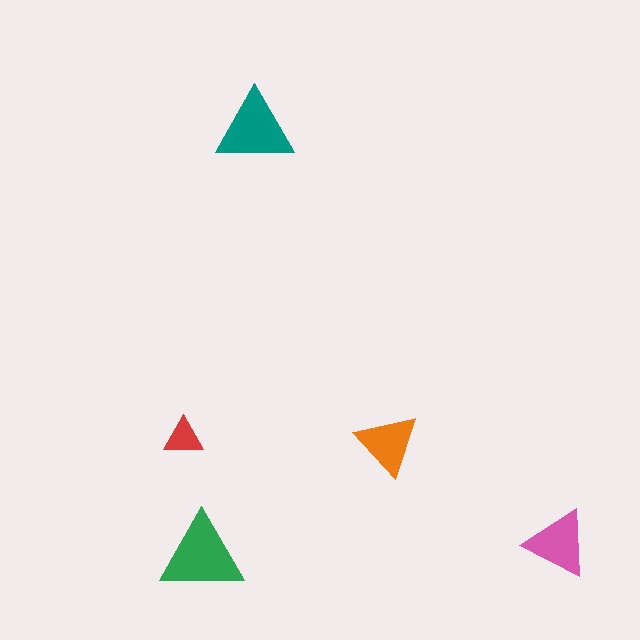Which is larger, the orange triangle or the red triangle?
The orange one.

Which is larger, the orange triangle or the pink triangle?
The pink one.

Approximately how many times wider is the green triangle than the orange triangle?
About 1.5 times wider.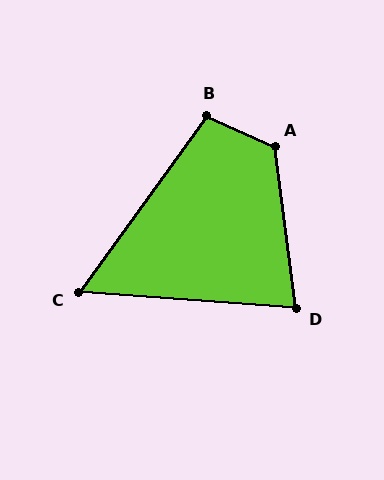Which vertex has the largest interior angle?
A, at approximately 122 degrees.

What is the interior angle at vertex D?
Approximately 78 degrees (acute).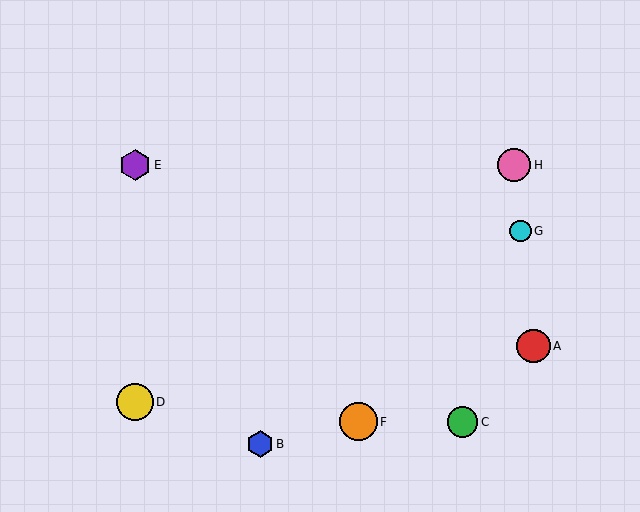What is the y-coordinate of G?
Object G is at y≈231.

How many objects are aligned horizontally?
2 objects (E, H) are aligned horizontally.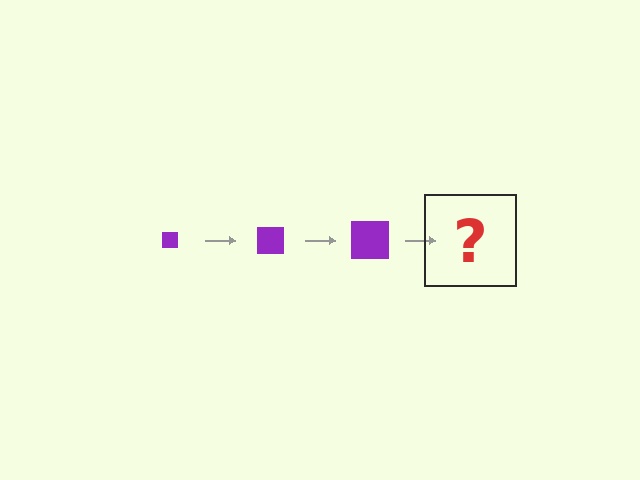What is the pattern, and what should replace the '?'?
The pattern is that the square gets progressively larger each step. The '?' should be a purple square, larger than the previous one.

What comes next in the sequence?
The next element should be a purple square, larger than the previous one.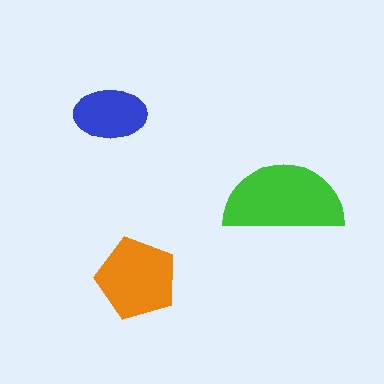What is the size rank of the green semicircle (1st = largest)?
1st.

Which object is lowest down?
The orange pentagon is bottommost.